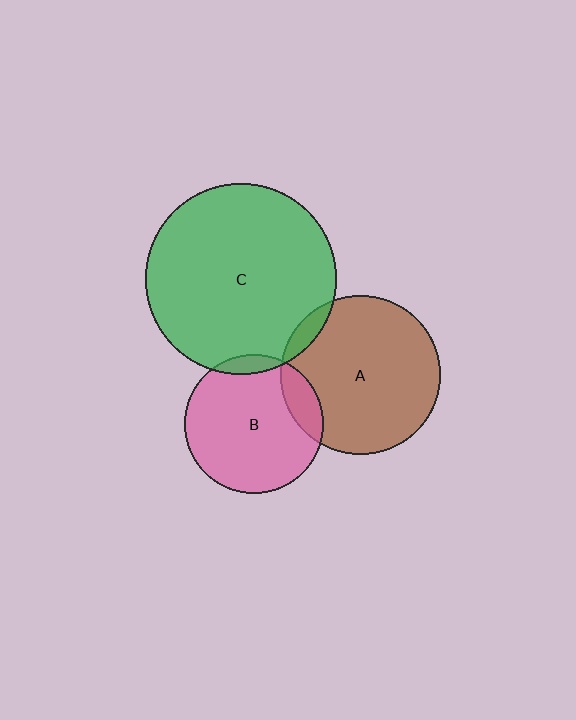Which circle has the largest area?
Circle C (green).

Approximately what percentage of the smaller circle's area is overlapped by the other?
Approximately 5%.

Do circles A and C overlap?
Yes.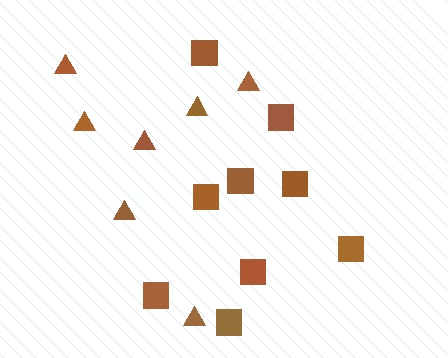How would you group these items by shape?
There are 2 groups: one group of triangles (7) and one group of squares (9).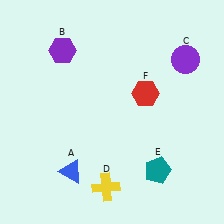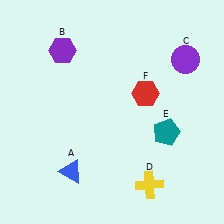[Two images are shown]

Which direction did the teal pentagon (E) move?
The teal pentagon (E) moved up.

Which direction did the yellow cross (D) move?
The yellow cross (D) moved right.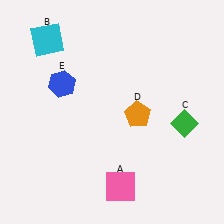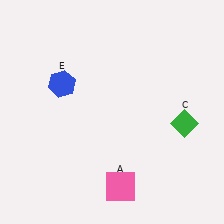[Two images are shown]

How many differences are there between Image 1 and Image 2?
There are 2 differences between the two images.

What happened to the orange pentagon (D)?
The orange pentagon (D) was removed in Image 2. It was in the bottom-right area of Image 1.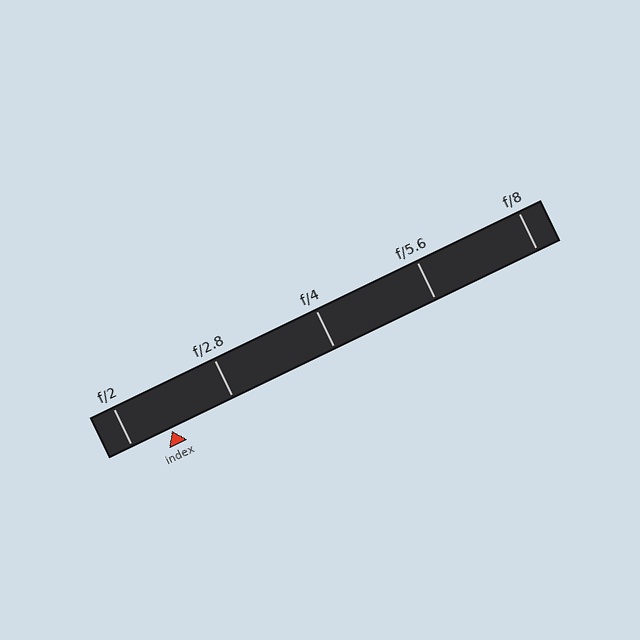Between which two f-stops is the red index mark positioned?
The index mark is between f/2 and f/2.8.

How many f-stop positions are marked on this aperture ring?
There are 5 f-stop positions marked.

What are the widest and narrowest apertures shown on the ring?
The widest aperture shown is f/2 and the narrowest is f/8.